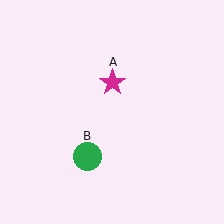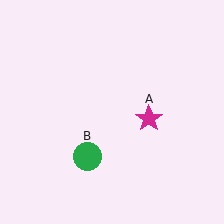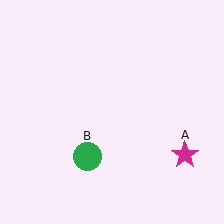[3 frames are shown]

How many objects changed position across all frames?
1 object changed position: magenta star (object A).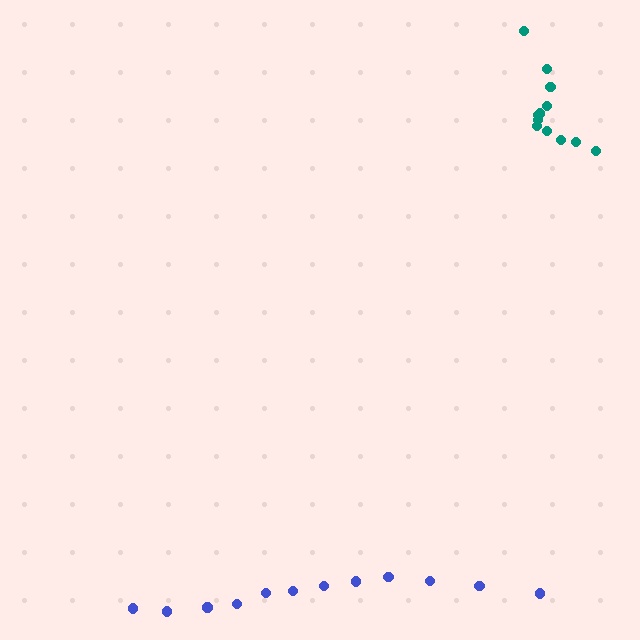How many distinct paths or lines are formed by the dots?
There are 2 distinct paths.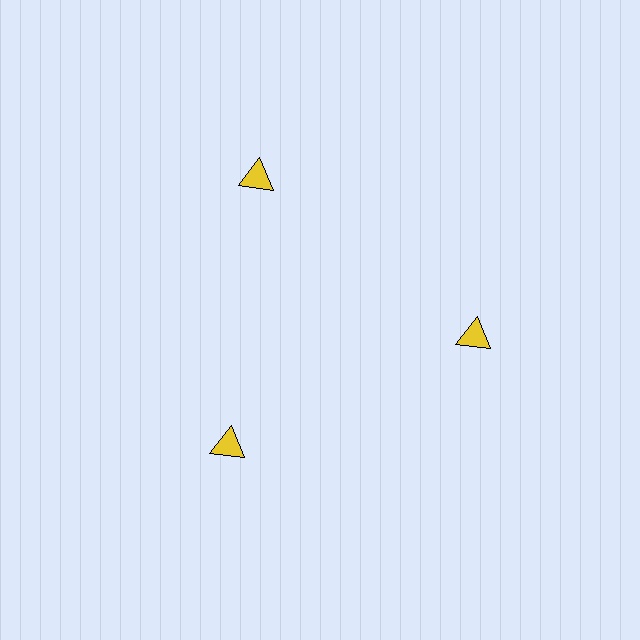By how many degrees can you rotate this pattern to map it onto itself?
The pattern maps onto itself every 120 degrees of rotation.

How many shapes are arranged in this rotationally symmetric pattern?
There are 3 shapes, arranged in 3 groups of 1.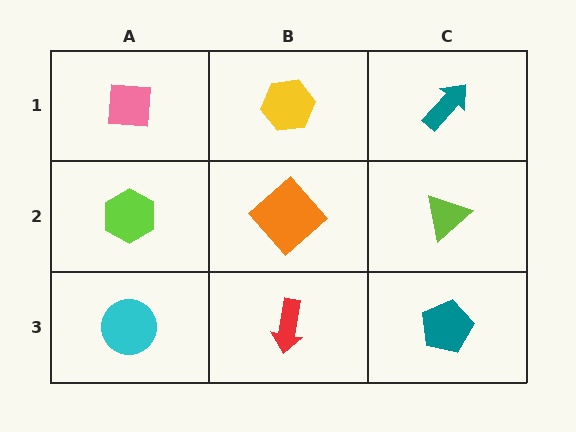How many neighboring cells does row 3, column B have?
3.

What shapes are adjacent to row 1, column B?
An orange diamond (row 2, column B), a pink square (row 1, column A), a teal arrow (row 1, column C).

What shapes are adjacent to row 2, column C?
A teal arrow (row 1, column C), a teal pentagon (row 3, column C), an orange diamond (row 2, column B).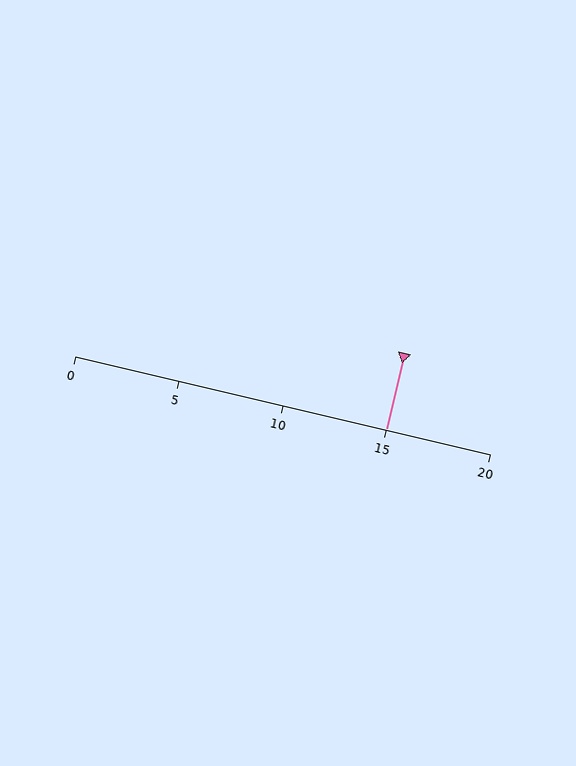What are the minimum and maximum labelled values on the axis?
The axis runs from 0 to 20.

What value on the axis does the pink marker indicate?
The marker indicates approximately 15.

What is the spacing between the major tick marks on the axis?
The major ticks are spaced 5 apart.